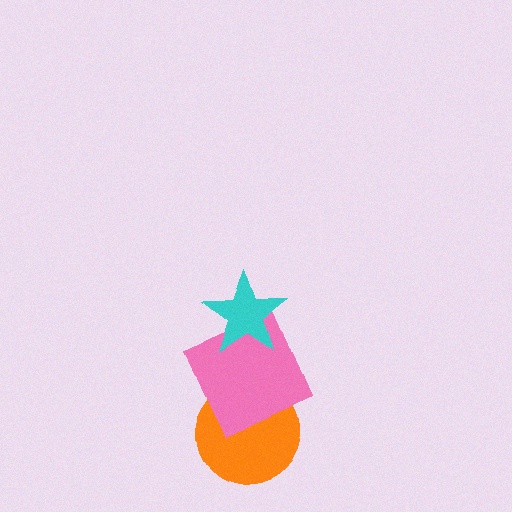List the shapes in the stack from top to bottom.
From top to bottom: the cyan star, the pink square, the orange circle.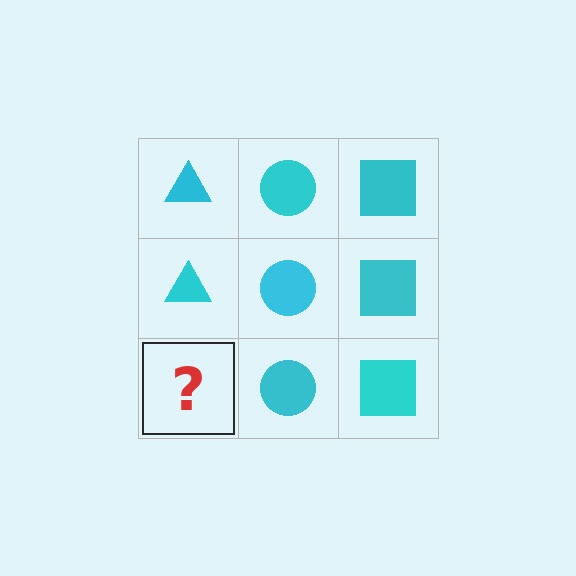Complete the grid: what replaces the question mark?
The question mark should be replaced with a cyan triangle.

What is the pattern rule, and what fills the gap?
The rule is that each column has a consistent shape. The gap should be filled with a cyan triangle.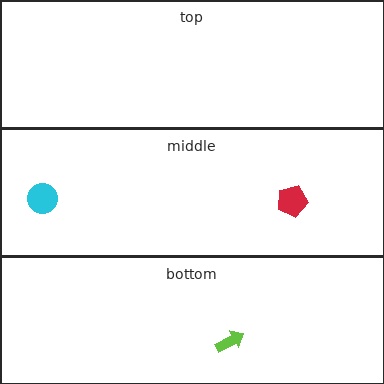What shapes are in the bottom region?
The lime arrow.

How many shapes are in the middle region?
2.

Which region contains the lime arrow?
The bottom region.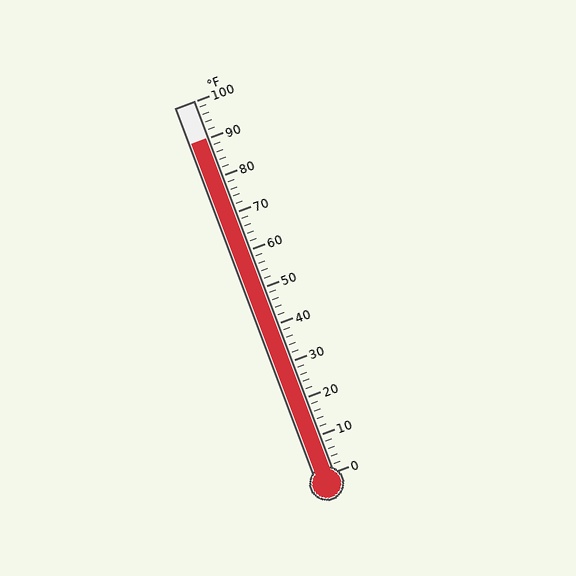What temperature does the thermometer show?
The thermometer shows approximately 90°F.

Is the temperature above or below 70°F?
The temperature is above 70°F.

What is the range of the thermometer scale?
The thermometer scale ranges from 0°F to 100°F.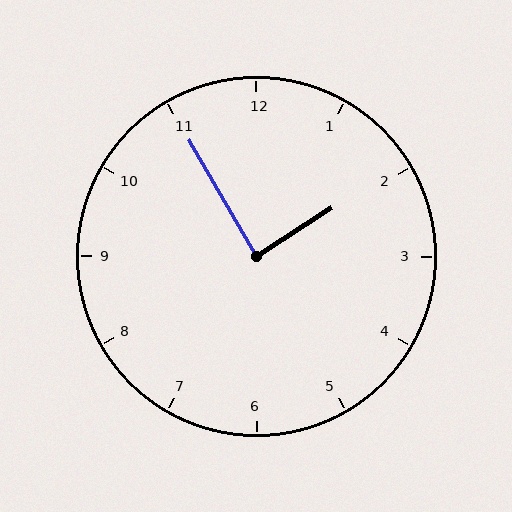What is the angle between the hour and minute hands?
Approximately 88 degrees.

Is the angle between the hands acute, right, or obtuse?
It is right.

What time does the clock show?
1:55.